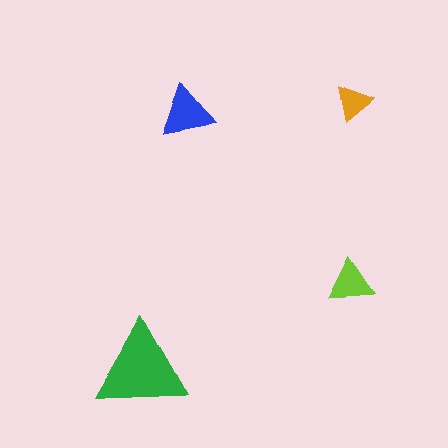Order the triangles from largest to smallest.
the green one, the blue one, the lime one, the orange one.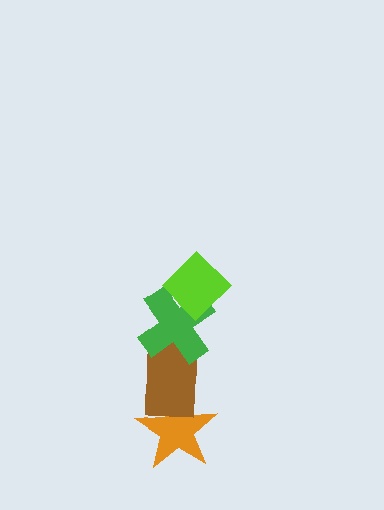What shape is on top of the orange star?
The brown rectangle is on top of the orange star.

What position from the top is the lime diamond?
The lime diamond is 1st from the top.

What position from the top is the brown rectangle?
The brown rectangle is 3rd from the top.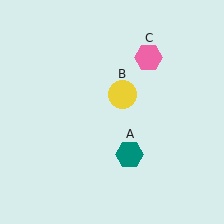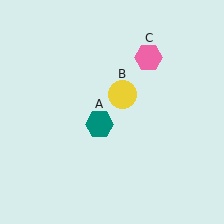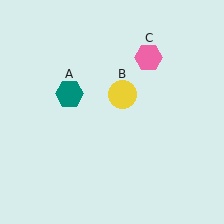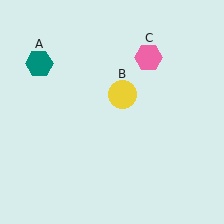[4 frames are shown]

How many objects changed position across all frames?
1 object changed position: teal hexagon (object A).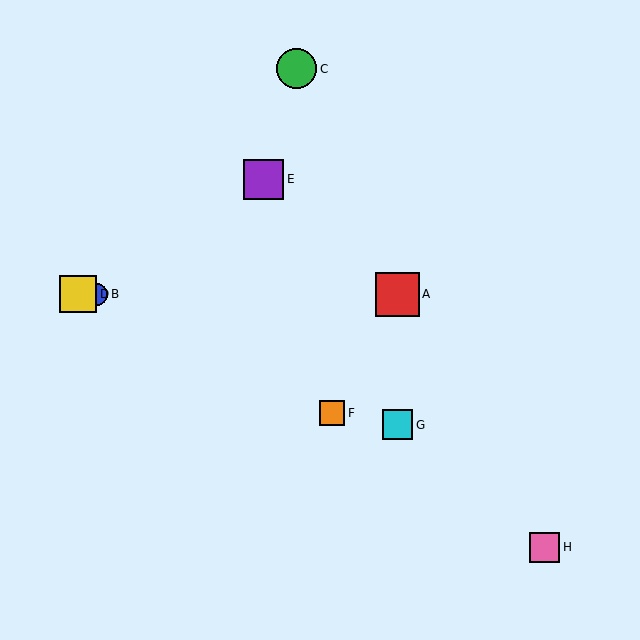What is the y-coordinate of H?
Object H is at y≈547.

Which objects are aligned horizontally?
Objects A, B, D are aligned horizontally.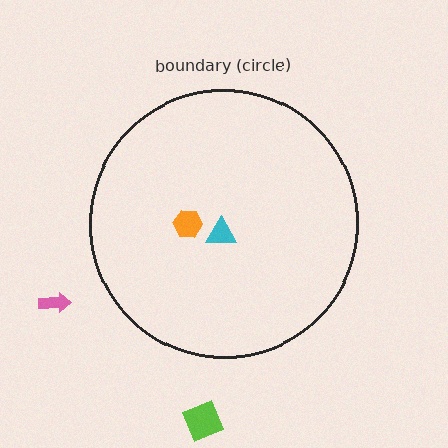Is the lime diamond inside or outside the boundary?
Outside.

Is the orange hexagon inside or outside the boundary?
Inside.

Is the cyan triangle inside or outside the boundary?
Inside.